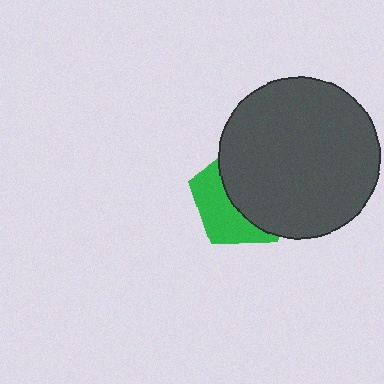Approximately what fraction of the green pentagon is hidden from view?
Roughly 58% of the green pentagon is hidden behind the dark gray circle.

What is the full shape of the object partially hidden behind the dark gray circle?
The partially hidden object is a green pentagon.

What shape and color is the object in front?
The object in front is a dark gray circle.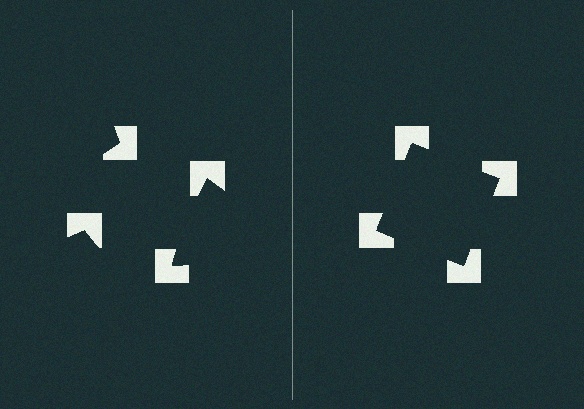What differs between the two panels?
The notched squares are positioned identically on both sides; only the wedge orientations differ. On the right they align to a square; on the left they are misaligned.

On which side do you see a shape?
An illusory square appears on the right side. On the left side the wedge cuts are rotated, so no coherent shape forms.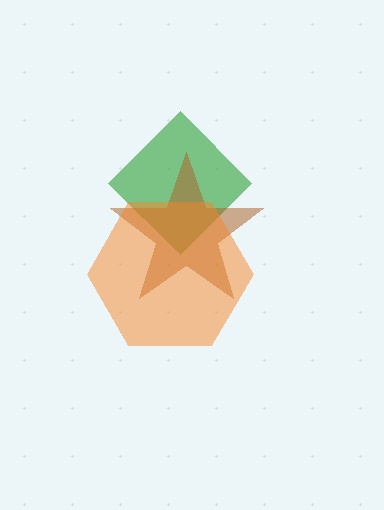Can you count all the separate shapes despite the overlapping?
Yes, there are 3 separate shapes.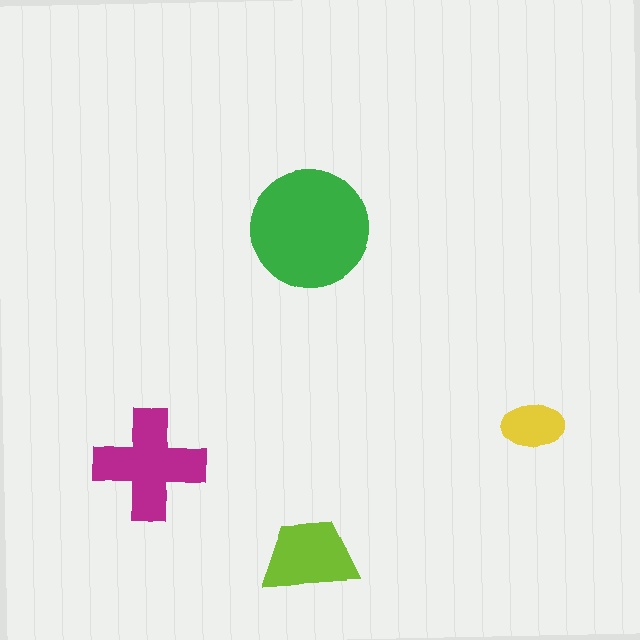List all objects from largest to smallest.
The green circle, the magenta cross, the lime trapezoid, the yellow ellipse.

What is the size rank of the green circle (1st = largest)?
1st.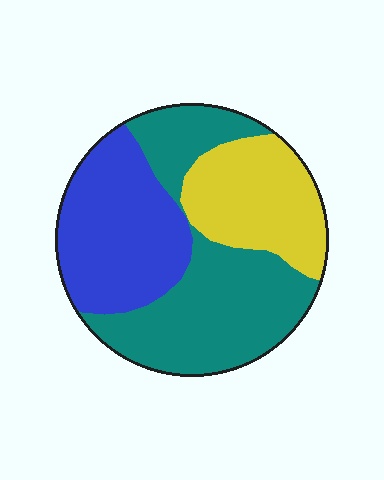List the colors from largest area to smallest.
From largest to smallest: teal, blue, yellow.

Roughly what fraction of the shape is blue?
Blue covers about 30% of the shape.